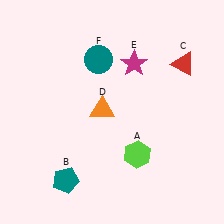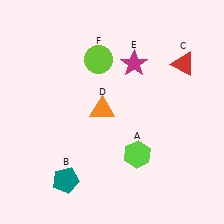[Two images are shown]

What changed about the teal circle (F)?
In Image 1, F is teal. In Image 2, it changed to lime.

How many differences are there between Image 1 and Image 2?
There is 1 difference between the two images.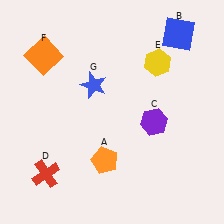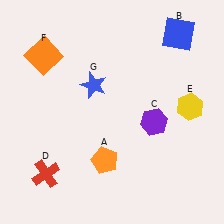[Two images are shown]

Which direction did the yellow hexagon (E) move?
The yellow hexagon (E) moved down.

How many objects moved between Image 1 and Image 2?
1 object moved between the two images.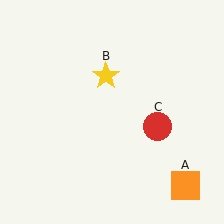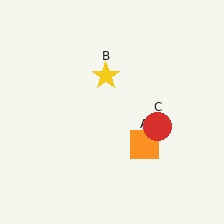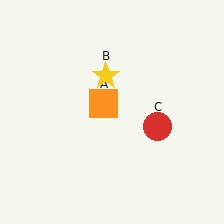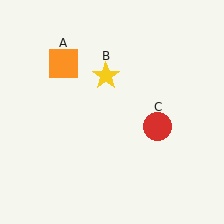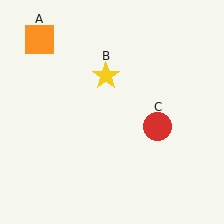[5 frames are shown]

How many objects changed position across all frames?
1 object changed position: orange square (object A).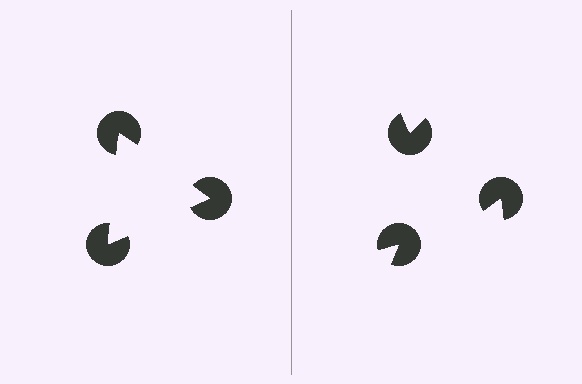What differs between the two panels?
The pac-man discs are positioned identically on both sides; only the wedge orientations differ. On the left they align to a triangle; on the right they are misaligned.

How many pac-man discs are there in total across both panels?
6 — 3 on each side.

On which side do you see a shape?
An illusory triangle appears on the left side. On the right side the wedge cuts are rotated, so no coherent shape forms.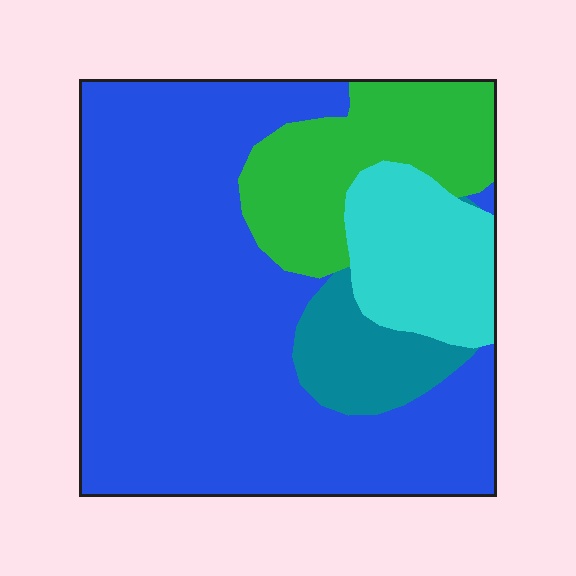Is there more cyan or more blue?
Blue.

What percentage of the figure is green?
Green takes up about one sixth (1/6) of the figure.